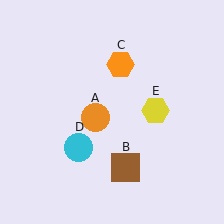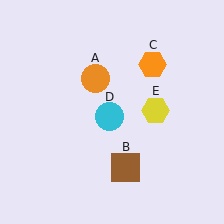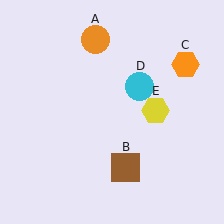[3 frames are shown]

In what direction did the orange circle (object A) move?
The orange circle (object A) moved up.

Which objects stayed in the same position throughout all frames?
Brown square (object B) and yellow hexagon (object E) remained stationary.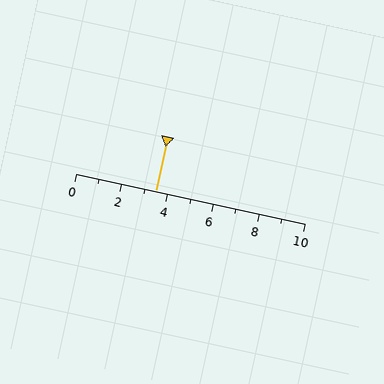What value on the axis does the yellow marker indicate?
The marker indicates approximately 3.5.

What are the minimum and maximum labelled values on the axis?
The axis runs from 0 to 10.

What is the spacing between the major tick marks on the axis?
The major ticks are spaced 2 apart.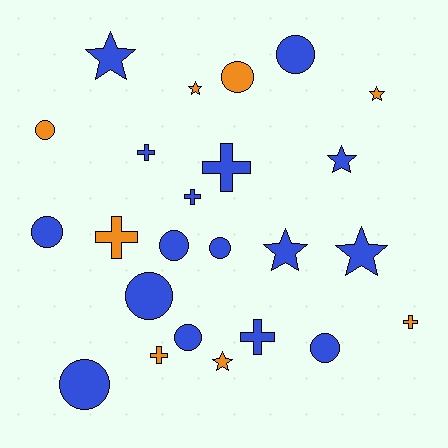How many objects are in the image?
There are 24 objects.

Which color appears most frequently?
Blue, with 16 objects.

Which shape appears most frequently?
Circle, with 10 objects.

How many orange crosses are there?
There are 3 orange crosses.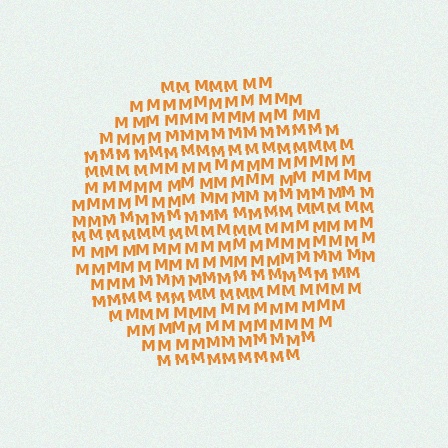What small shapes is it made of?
It is made of small letter M's.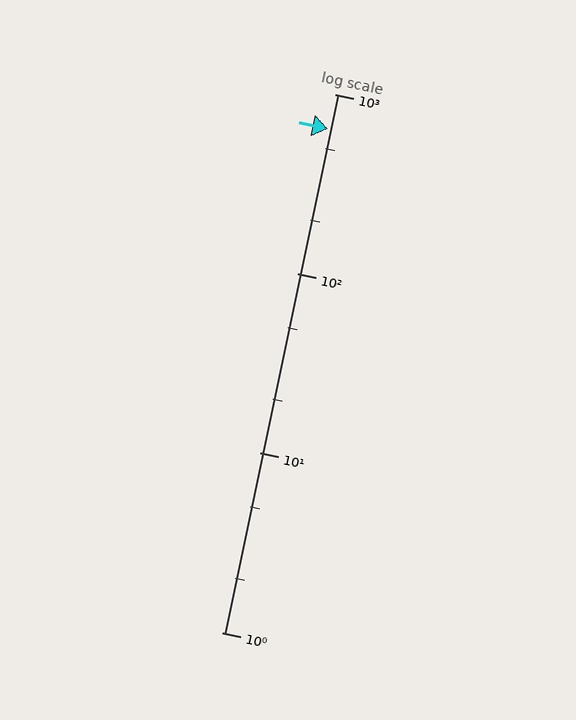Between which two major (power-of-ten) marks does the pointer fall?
The pointer is between 100 and 1000.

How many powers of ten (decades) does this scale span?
The scale spans 3 decades, from 1 to 1000.